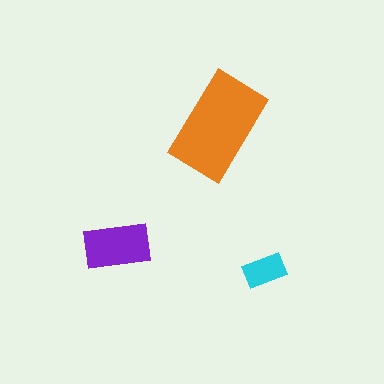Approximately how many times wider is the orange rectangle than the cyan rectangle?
About 2.5 times wider.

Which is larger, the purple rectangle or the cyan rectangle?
The purple one.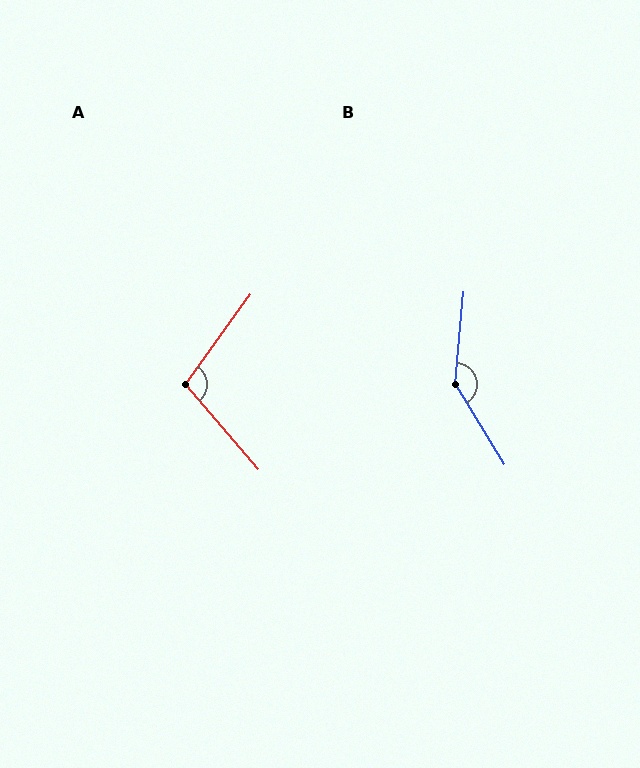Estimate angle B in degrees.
Approximately 143 degrees.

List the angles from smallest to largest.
A (104°), B (143°).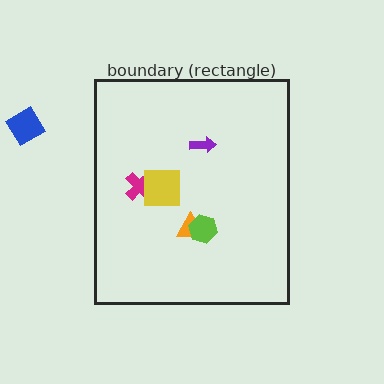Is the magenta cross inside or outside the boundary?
Inside.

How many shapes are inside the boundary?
5 inside, 1 outside.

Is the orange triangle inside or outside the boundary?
Inside.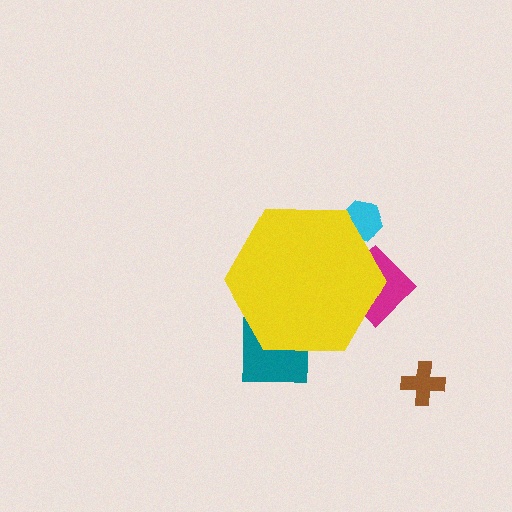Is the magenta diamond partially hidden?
Yes, the magenta diamond is partially hidden behind the yellow hexagon.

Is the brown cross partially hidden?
No, the brown cross is fully visible.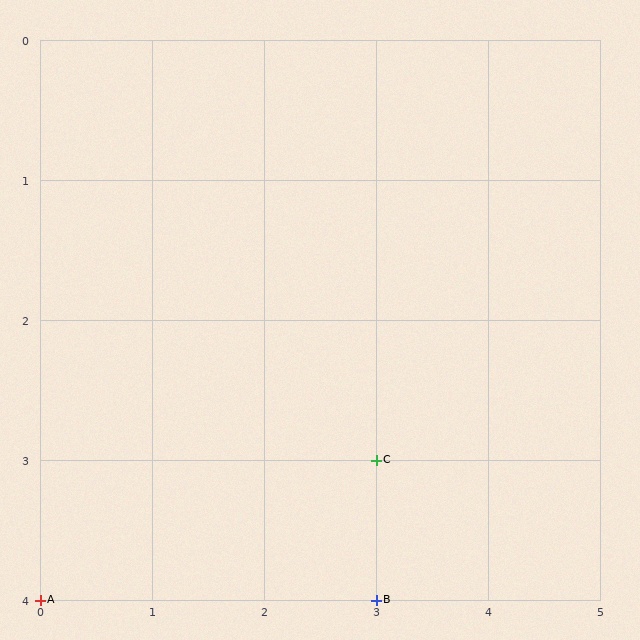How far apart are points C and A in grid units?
Points C and A are 3 columns and 1 row apart (about 3.2 grid units diagonally).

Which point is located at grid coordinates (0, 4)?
Point A is at (0, 4).